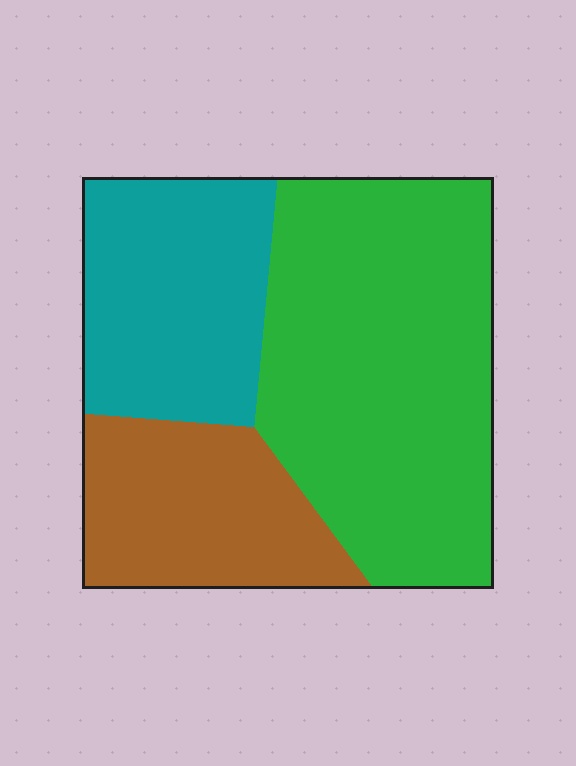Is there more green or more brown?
Green.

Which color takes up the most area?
Green, at roughly 50%.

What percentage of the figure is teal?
Teal covers around 25% of the figure.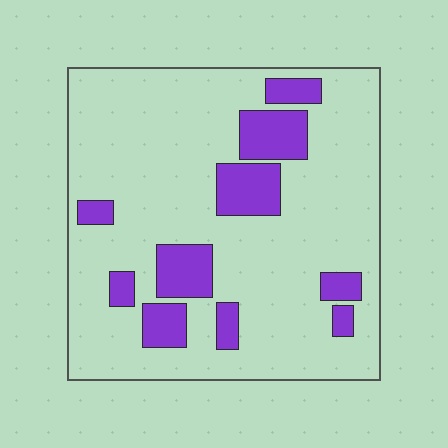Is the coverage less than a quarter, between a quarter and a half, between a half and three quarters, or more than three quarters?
Less than a quarter.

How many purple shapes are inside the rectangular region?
10.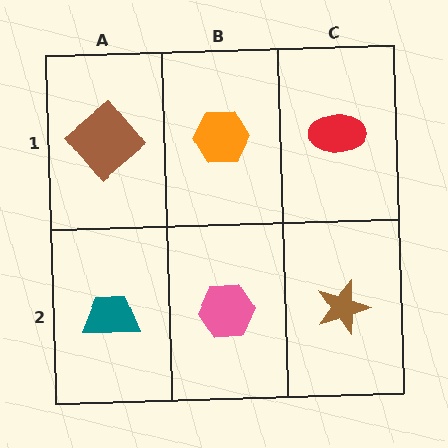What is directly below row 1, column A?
A teal trapezoid.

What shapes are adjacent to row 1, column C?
A brown star (row 2, column C), an orange hexagon (row 1, column B).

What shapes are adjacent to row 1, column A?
A teal trapezoid (row 2, column A), an orange hexagon (row 1, column B).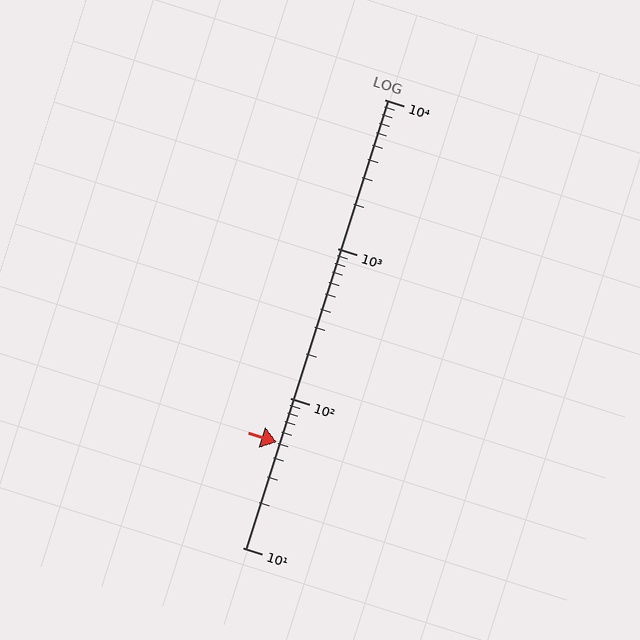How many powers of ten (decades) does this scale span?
The scale spans 3 decades, from 10 to 10000.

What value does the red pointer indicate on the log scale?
The pointer indicates approximately 51.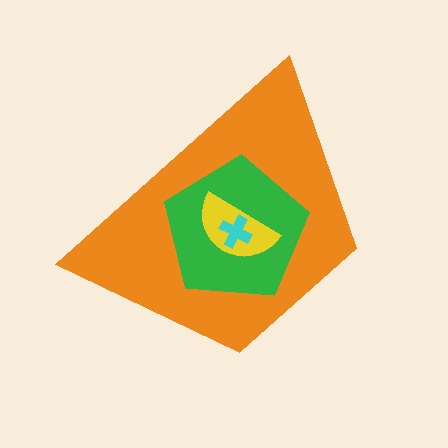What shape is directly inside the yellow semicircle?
The cyan cross.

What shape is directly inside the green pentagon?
The yellow semicircle.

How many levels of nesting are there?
4.